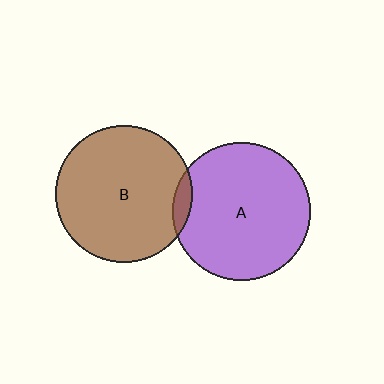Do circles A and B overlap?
Yes.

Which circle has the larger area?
Circle A (purple).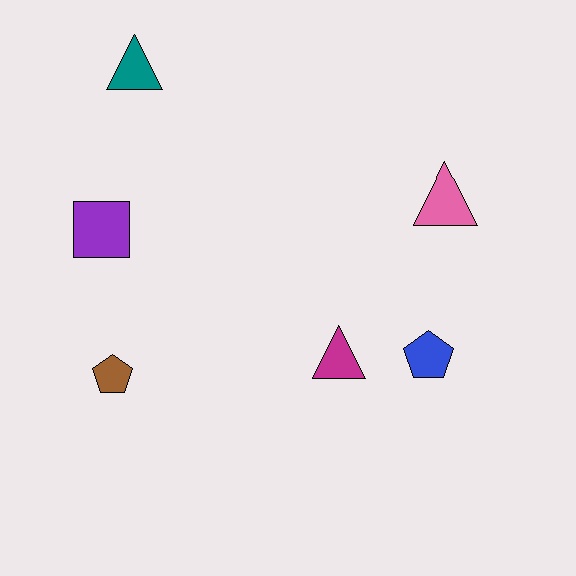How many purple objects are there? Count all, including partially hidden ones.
There is 1 purple object.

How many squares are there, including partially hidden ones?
There is 1 square.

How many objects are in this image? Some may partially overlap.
There are 6 objects.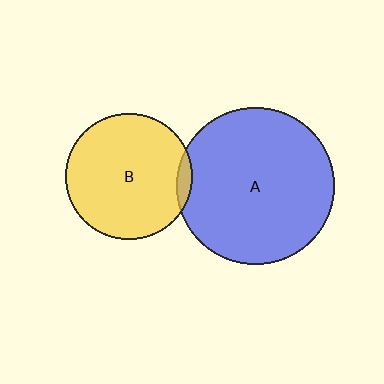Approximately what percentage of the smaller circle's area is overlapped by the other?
Approximately 5%.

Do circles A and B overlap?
Yes.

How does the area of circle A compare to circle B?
Approximately 1.5 times.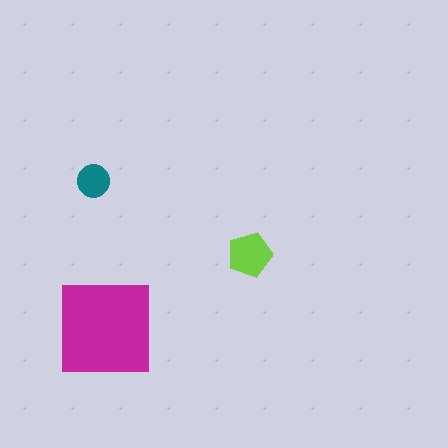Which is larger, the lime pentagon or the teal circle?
The lime pentagon.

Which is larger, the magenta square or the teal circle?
The magenta square.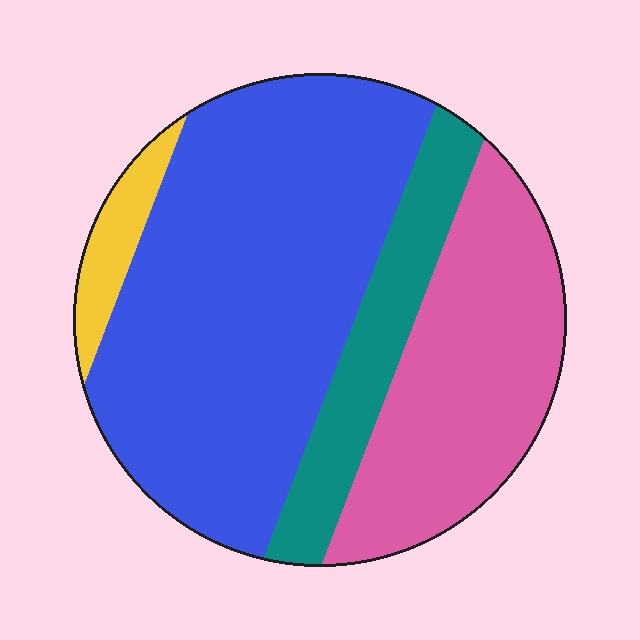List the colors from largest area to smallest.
From largest to smallest: blue, pink, teal, yellow.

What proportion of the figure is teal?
Teal takes up about one eighth (1/8) of the figure.